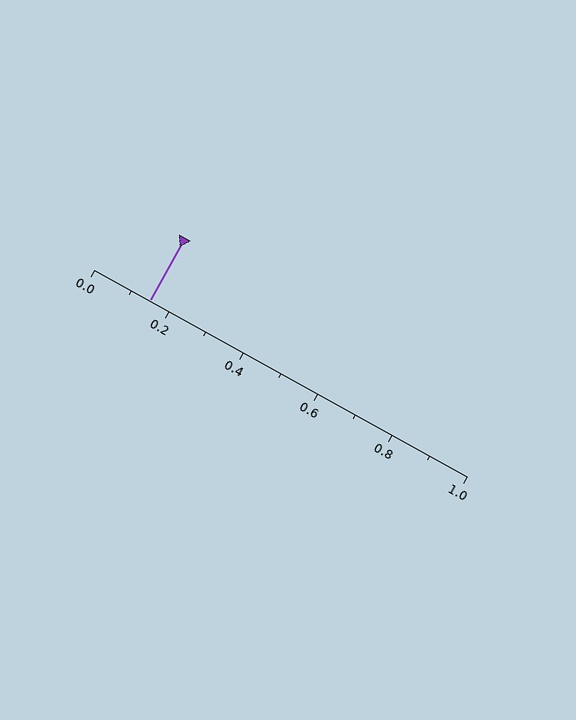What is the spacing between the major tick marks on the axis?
The major ticks are spaced 0.2 apart.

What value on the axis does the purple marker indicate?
The marker indicates approximately 0.15.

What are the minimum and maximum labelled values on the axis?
The axis runs from 0.0 to 1.0.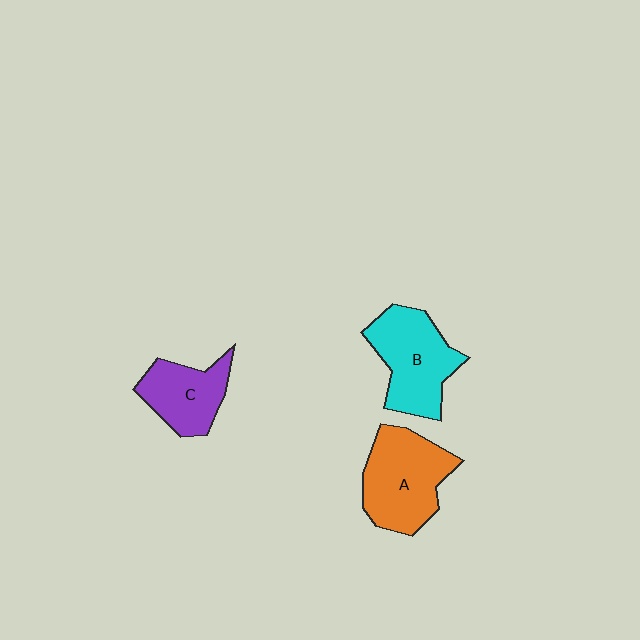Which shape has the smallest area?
Shape C (purple).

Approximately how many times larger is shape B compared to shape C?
Approximately 1.4 times.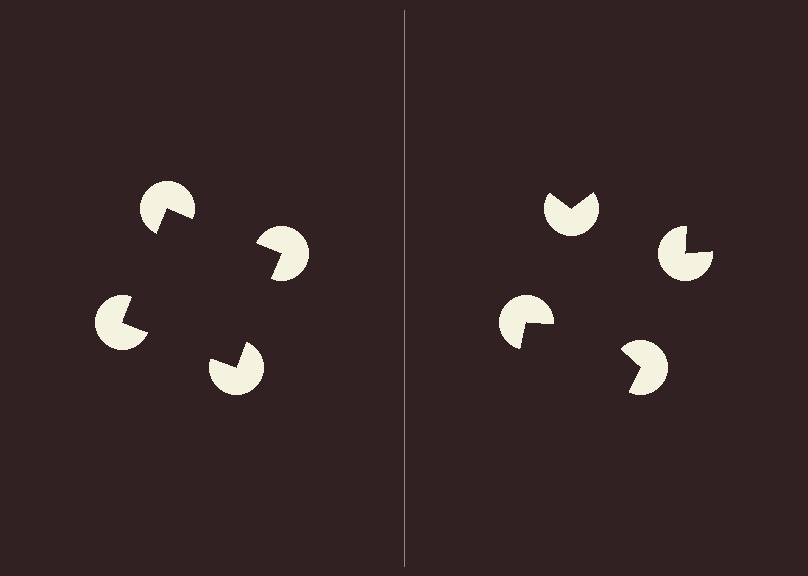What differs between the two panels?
The pac-man discs are positioned identically on both sides; only the wedge orientations differ. On the left they align to a square; on the right they are misaligned.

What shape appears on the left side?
An illusory square.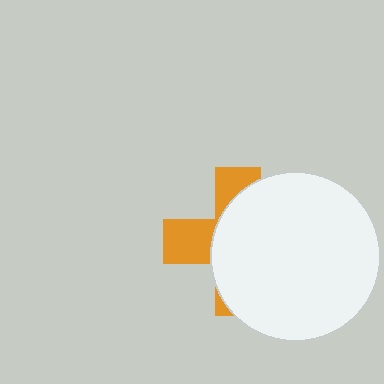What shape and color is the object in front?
The object in front is a white circle.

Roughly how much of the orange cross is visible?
A small part of it is visible (roughly 32%).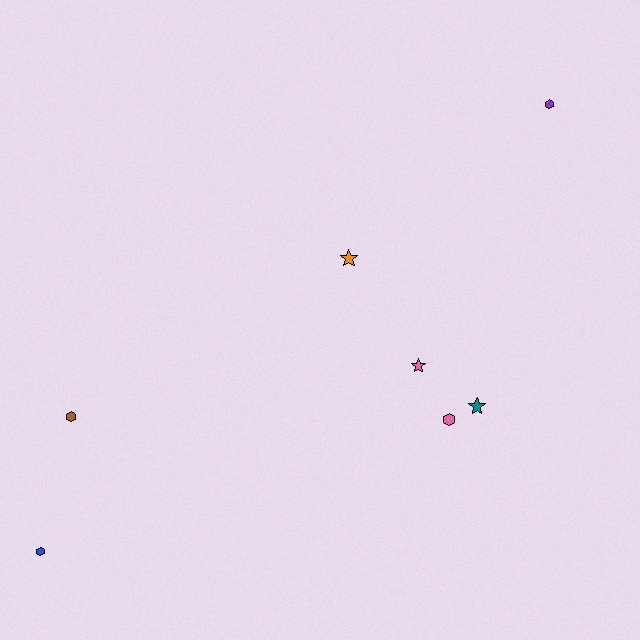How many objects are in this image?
There are 7 objects.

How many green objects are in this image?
There are no green objects.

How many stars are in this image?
There are 3 stars.